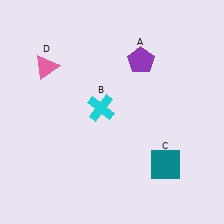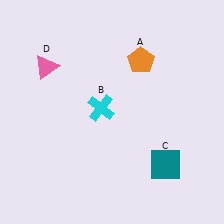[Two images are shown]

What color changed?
The pentagon (A) changed from purple in Image 1 to orange in Image 2.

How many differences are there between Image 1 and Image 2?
There is 1 difference between the two images.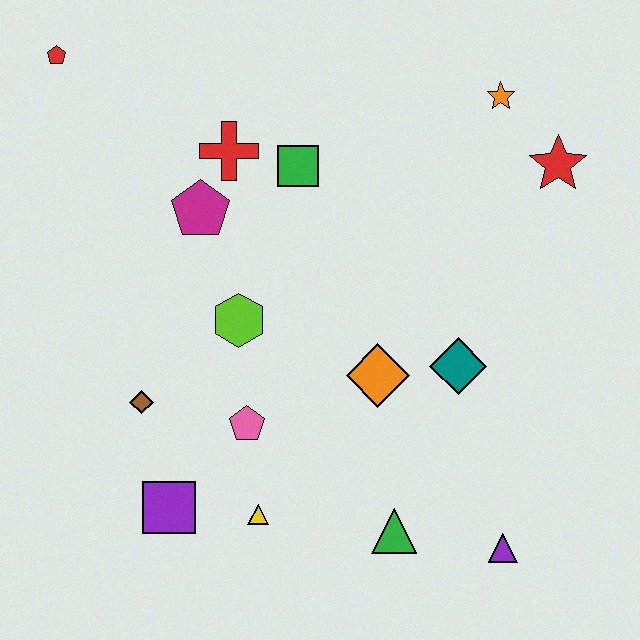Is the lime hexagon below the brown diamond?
No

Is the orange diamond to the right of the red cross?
Yes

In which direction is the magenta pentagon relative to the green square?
The magenta pentagon is to the left of the green square.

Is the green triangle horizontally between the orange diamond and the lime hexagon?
No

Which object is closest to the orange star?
The red star is closest to the orange star.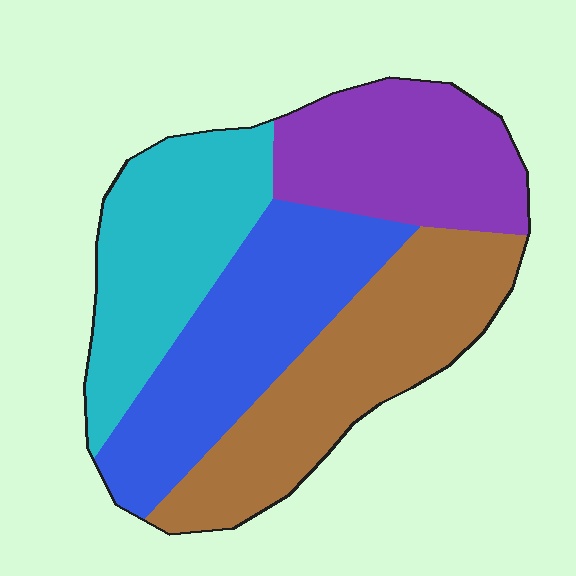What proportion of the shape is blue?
Blue covers roughly 25% of the shape.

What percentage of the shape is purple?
Purple takes up less than a quarter of the shape.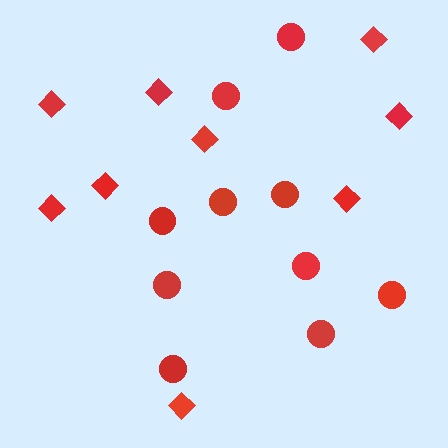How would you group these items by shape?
There are 2 groups: one group of circles (10) and one group of diamonds (9).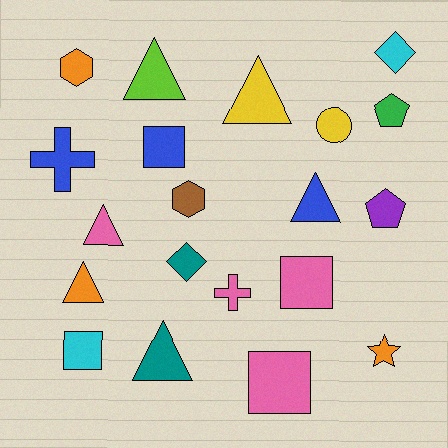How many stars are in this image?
There is 1 star.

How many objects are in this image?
There are 20 objects.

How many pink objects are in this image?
There are 4 pink objects.